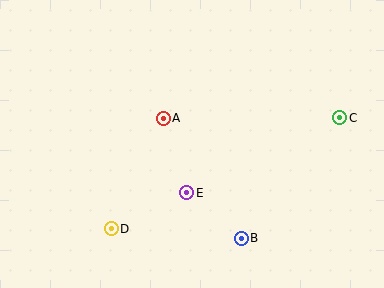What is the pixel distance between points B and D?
The distance between B and D is 130 pixels.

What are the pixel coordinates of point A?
Point A is at (163, 118).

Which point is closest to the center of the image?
Point A at (163, 118) is closest to the center.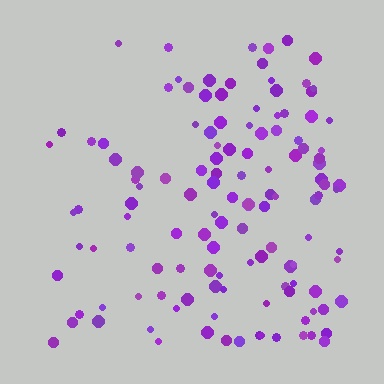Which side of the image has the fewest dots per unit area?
The left.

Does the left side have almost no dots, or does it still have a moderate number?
Still a moderate number, just noticeably fewer than the right.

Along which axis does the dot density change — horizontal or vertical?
Horizontal.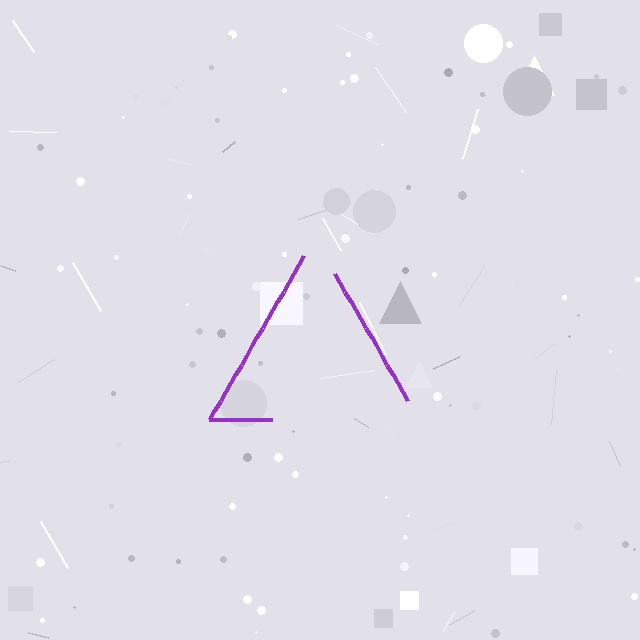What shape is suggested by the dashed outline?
The dashed outline suggests a triangle.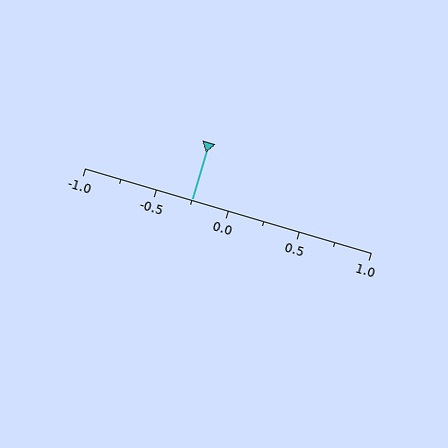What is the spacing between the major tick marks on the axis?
The major ticks are spaced 0.5 apart.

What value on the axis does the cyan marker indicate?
The marker indicates approximately -0.25.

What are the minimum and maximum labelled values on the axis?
The axis runs from -1.0 to 1.0.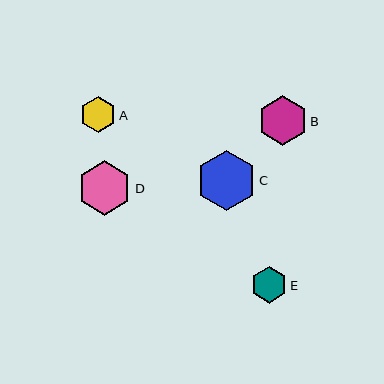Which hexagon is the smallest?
Hexagon A is the smallest with a size of approximately 36 pixels.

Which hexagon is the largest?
Hexagon C is the largest with a size of approximately 60 pixels.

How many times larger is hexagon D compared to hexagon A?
Hexagon D is approximately 1.5 times the size of hexagon A.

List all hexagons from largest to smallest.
From largest to smallest: C, D, B, E, A.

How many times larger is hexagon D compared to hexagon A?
Hexagon D is approximately 1.5 times the size of hexagon A.